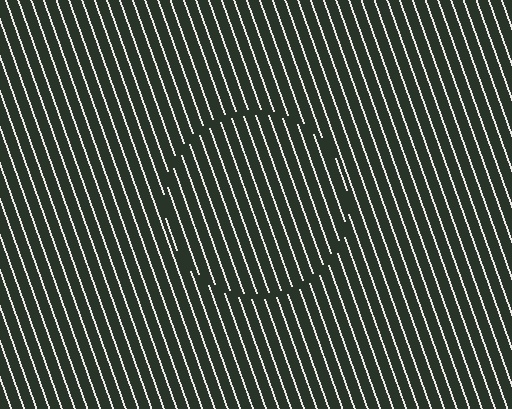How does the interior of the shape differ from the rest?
The interior of the shape contains the same grating, shifted by half a period — the contour is defined by the phase discontinuity where line-ends from the inner and outer gratings abut.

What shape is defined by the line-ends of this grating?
An illusory circle. The interior of the shape contains the same grating, shifted by half a period — the contour is defined by the phase discontinuity where line-ends from the inner and outer gratings abut.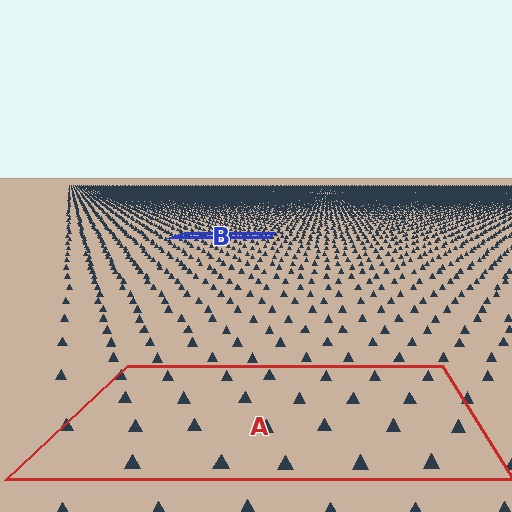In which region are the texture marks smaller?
The texture marks are smaller in region B, because it is farther away.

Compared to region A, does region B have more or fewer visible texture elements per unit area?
Region B has more texture elements per unit area — they are packed more densely because it is farther away.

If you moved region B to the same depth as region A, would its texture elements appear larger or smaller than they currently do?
They would appear larger. At a closer depth, the same texture elements are projected at a bigger on-screen size.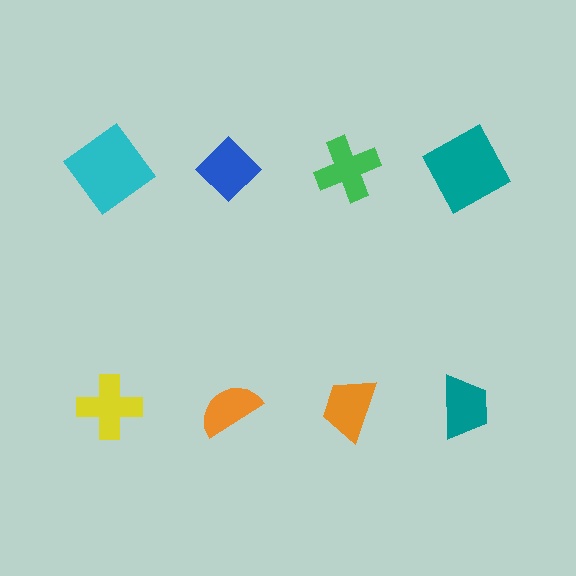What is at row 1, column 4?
A teal square.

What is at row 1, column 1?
A cyan diamond.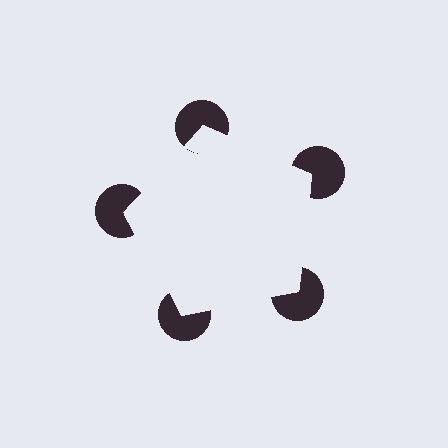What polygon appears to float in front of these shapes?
An illusory pentagon — its edges are inferred from the aligned wedge cuts in the pac-man discs, not physically drawn.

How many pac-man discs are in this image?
There are 5 — one at each vertex of the illusory pentagon.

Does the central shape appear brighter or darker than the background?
It typically appears slightly brighter than the background, even though no actual brightness change is drawn.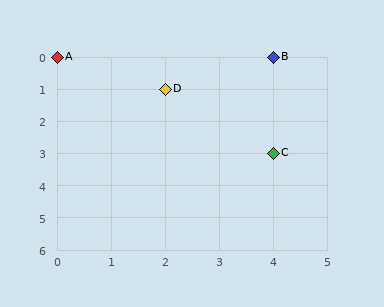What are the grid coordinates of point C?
Point C is at grid coordinates (4, 3).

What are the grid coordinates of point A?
Point A is at grid coordinates (0, 0).